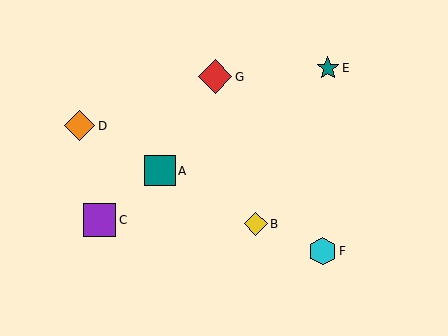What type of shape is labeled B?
Shape B is a yellow diamond.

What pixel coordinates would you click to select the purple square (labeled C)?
Click at (100, 220) to select the purple square C.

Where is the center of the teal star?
The center of the teal star is at (328, 68).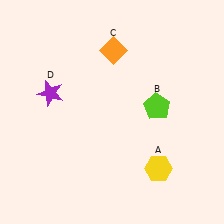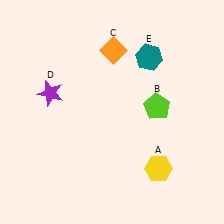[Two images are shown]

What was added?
A teal hexagon (E) was added in Image 2.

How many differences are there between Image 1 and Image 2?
There is 1 difference between the two images.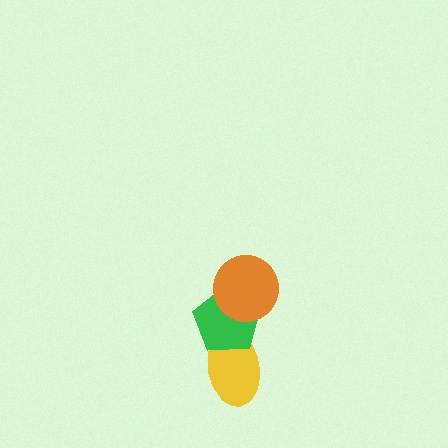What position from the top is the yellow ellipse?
The yellow ellipse is 3rd from the top.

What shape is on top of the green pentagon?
The orange circle is on top of the green pentagon.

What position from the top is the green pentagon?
The green pentagon is 2nd from the top.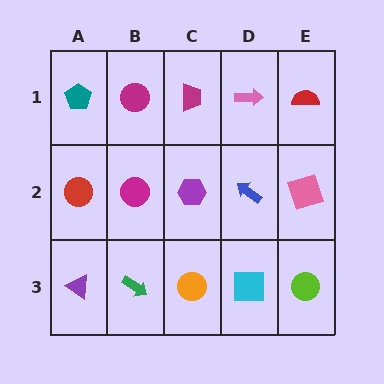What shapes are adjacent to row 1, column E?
A pink square (row 2, column E), a pink arrow (row 1, column D).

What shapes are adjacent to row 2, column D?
A pink arrow (row 1, column D), a cyan square (row 3, column D), a purple hexagon (row 2, column C), a pink square (row 2, column E).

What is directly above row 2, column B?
A magenta circle.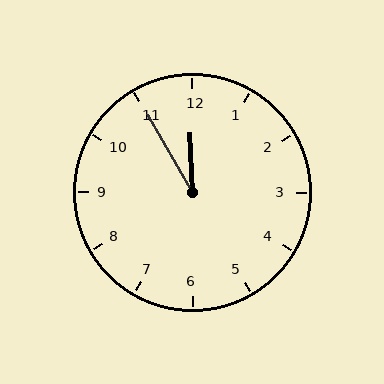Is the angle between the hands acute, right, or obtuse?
It is acute.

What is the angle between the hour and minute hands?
Approximately 28 degrees.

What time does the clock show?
11:55.